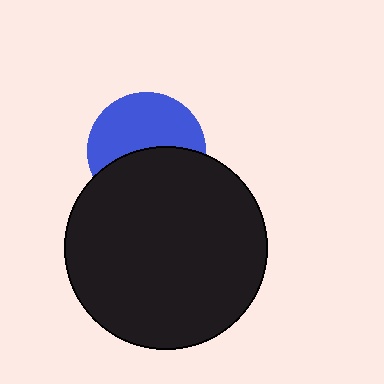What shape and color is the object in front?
The object in front is a black circle.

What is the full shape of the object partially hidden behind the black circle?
The partially hidden object is a blue circle.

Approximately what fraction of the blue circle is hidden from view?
Roughly 47% of the blue circle is hidden behind the black circle.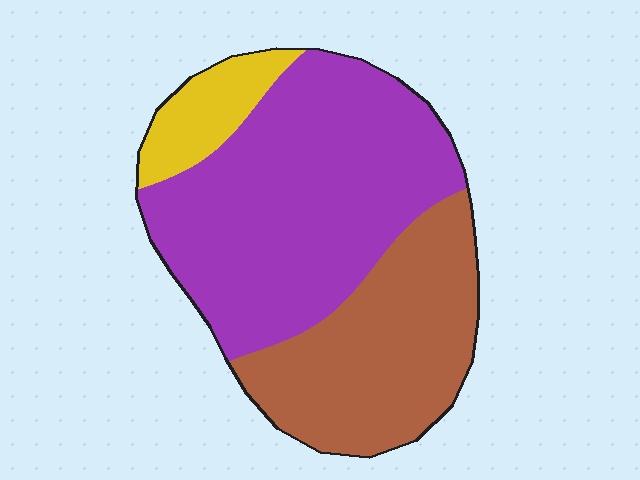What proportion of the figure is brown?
Brown covers around 35% of the figure.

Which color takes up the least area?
Yellow, at roughly 10%.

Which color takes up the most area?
Purple, at roughly 55%.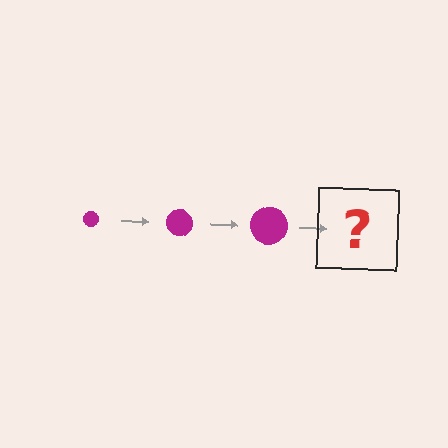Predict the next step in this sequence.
The next step is a magenta circle, larger than the previous one.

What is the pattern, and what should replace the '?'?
The pattern is that the circle gets progressively larger each step. The '?' should be a magenta circle, larger than the previous one.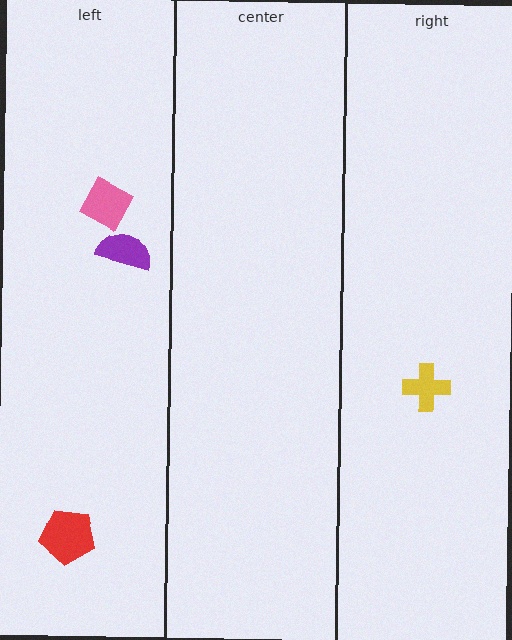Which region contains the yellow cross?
The right region.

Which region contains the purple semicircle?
The left region.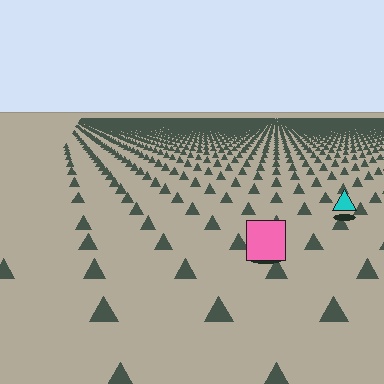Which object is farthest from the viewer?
The cyan triangle is farthest from the viewer. It appears smaller and the ground texture around it is denser.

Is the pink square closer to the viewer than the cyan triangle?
Yes. The pink square is closer — you can tell from the texture gradient: the ground texture is coarser near it.